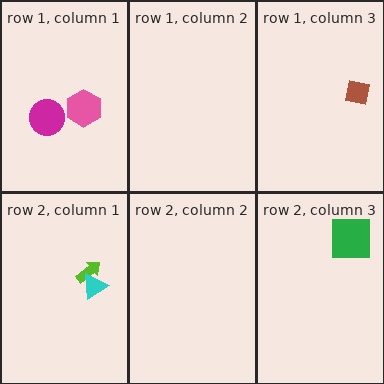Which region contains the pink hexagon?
The row 1, column 1 region.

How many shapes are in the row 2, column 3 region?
1.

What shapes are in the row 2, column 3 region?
The green square.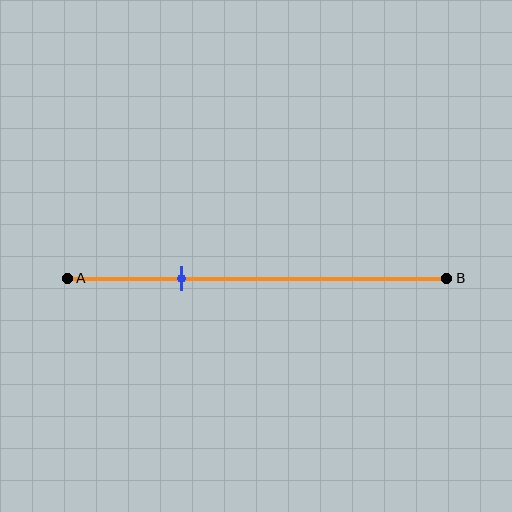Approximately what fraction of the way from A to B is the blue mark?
The blue mark is approximately 30% of the way from A to B.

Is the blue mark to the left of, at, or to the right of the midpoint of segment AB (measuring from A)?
The blue mark is to the left of the midpoint of segment AB.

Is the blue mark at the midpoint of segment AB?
No, the mark is at about 30% from A, not at the 50% midpoint.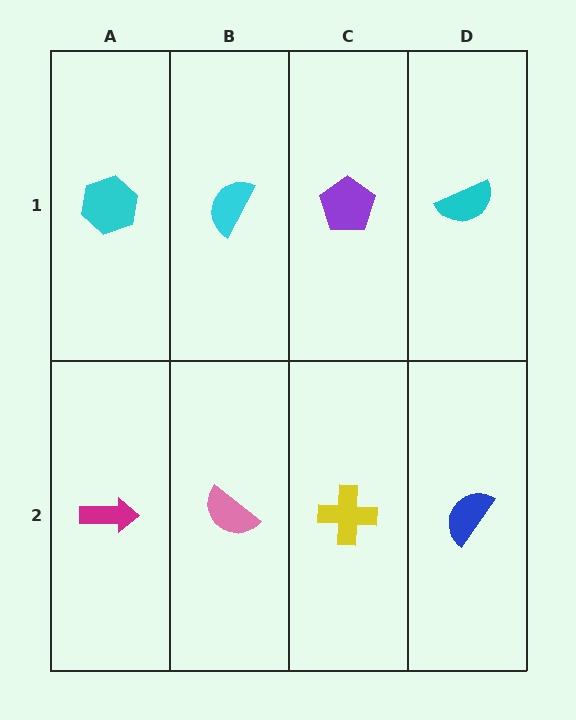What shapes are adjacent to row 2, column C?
A purple pentagon (row 1, column C), a pink semicircle (row 2, column B), a blue semicircle (row 2, column D).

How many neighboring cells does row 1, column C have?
3.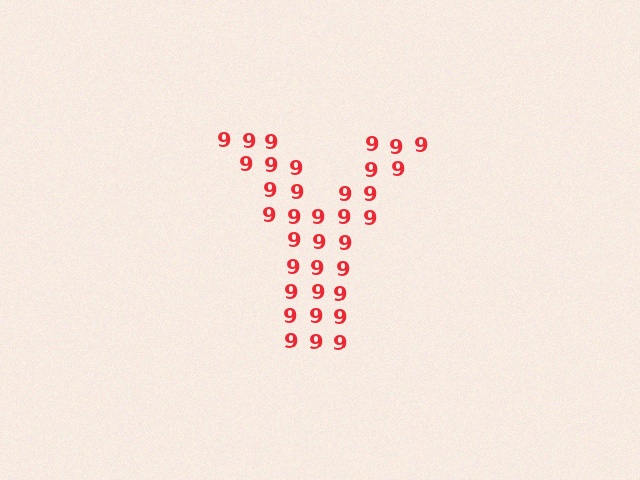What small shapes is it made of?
It is made of small digit 9's.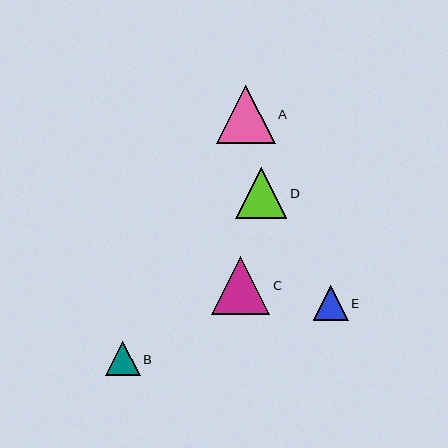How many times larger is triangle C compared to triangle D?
Triangle C is approximately 1.1 times the size of triangle D.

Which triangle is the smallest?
Triangle B is the smallest with a size of approximately 34 pixels.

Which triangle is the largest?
Triangle A is the largest with a size of approximately 59 pixels.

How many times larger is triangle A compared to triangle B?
Triangle A is approximately 1.7 times the size of triangle B.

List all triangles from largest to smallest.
From largest to smallest: A, C, D, E, B.